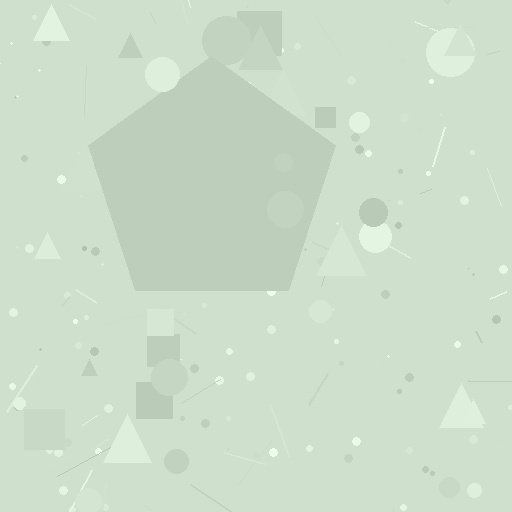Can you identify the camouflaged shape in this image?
The camouflaged shape is a pentagon.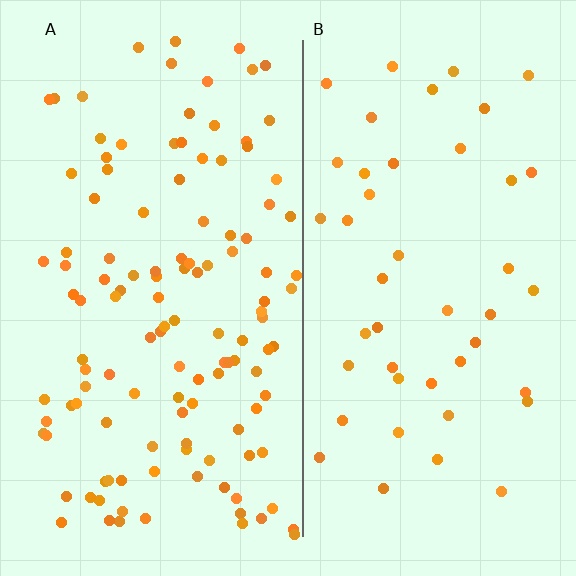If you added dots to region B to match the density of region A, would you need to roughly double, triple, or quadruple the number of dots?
Approximately triple.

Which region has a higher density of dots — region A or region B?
A (the left).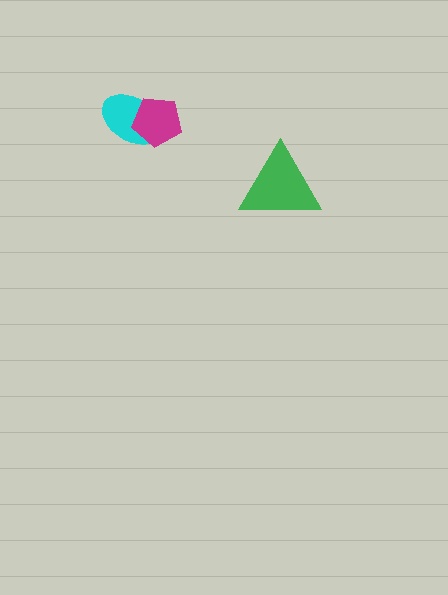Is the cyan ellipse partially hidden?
Yes, it is partially covered by another shape.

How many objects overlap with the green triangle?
0 objects overlap with the green triangle.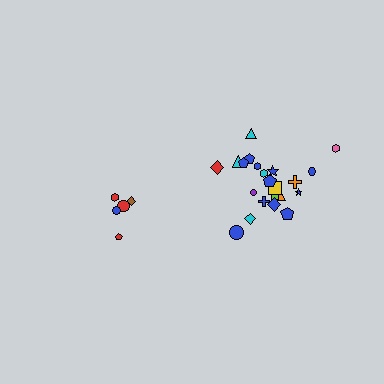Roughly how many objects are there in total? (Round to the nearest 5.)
Roughly 25 objects in total.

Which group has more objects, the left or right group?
The right group.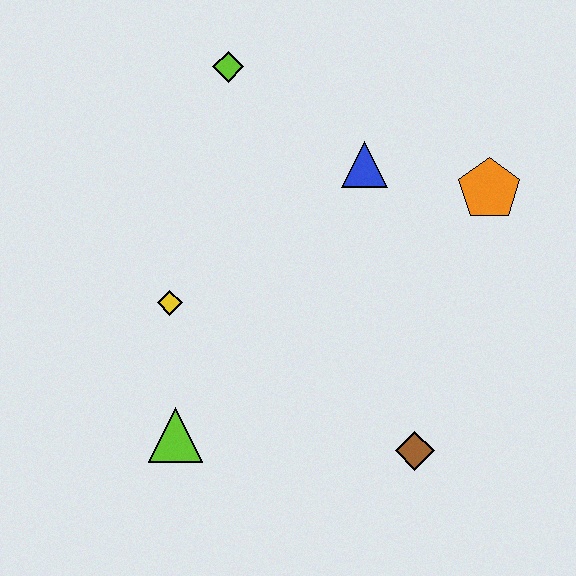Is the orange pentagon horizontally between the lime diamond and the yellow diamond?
No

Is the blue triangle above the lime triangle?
Yes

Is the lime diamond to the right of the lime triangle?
Yes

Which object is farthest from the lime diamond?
The brown diamond is farthest from the lime diamond.